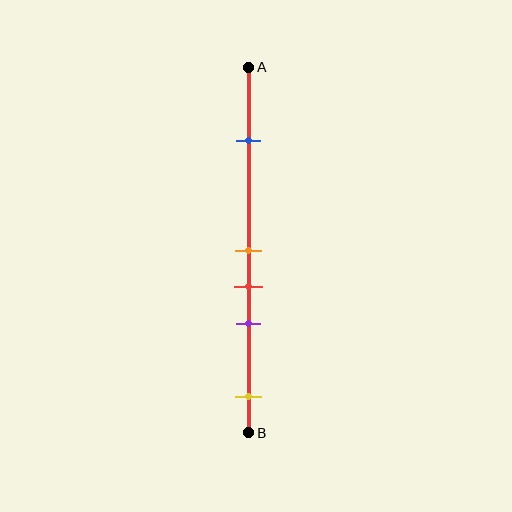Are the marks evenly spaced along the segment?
No, the marks are not evenly spaced.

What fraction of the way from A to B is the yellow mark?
The yellow mark is approximately 90% (0.9) of the way from A to B.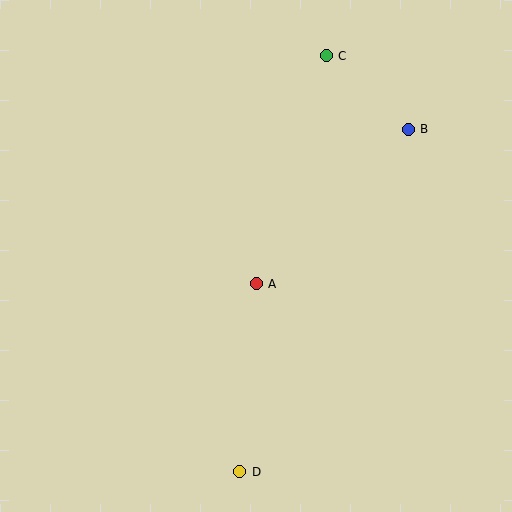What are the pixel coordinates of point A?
Point A is at (256, 284).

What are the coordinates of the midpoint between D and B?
The midpoint between D and B is at (324, 300).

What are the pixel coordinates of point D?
Point D is at (240, 472).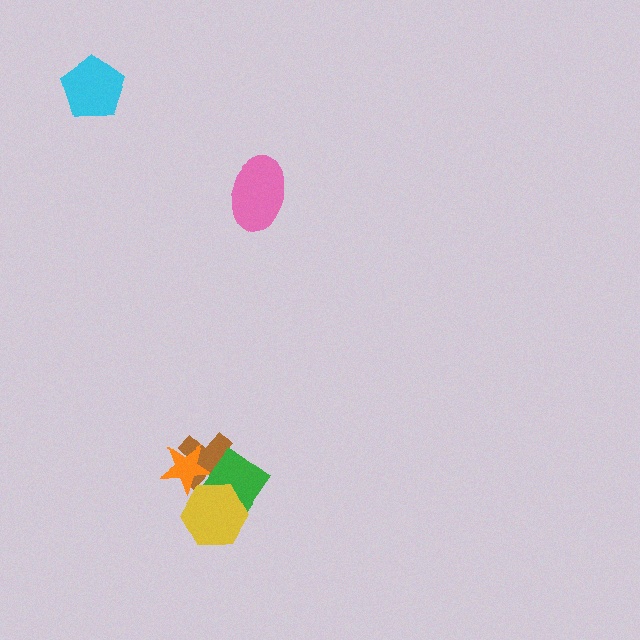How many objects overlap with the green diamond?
3 objects overlap with the green diamond.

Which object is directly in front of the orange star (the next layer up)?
The green diamond is directly in front of the orange star.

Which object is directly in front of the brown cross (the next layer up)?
The orange star is directly in front of the brown cross.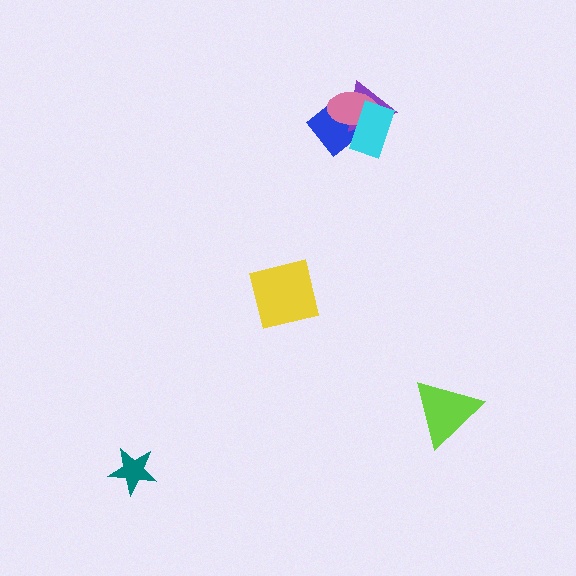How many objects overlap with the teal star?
0 objects overlap with the teal star.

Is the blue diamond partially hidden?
Yes, it is partially covered by another shape.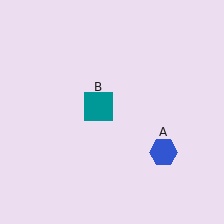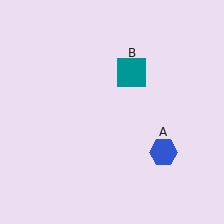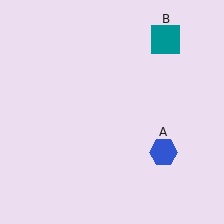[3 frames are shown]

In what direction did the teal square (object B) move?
The teal square (object B) moved up and to the right.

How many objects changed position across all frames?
1 object changed position: teal square (object B).